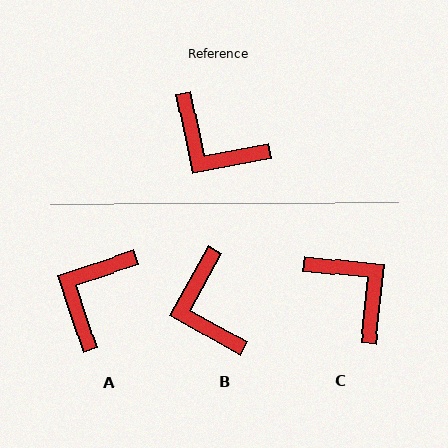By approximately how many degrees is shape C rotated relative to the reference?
Approximately 162 degrees counter-clockwise.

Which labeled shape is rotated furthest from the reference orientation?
C, about 162 degrees away.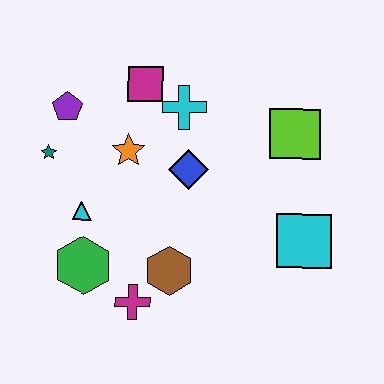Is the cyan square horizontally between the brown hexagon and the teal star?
No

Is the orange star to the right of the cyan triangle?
Yes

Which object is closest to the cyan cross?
The magenta square is closest to the cyan cross.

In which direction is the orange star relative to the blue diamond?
The orange star is to the left of the blue diamond.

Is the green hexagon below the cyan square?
Yes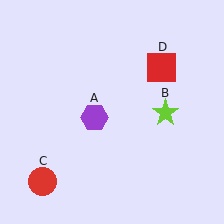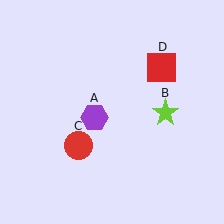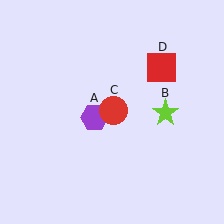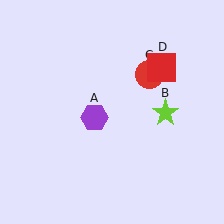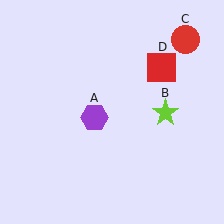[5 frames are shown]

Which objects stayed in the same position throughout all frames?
Purple hexagon (object A) and lime star (object B) and red square (object D) remained stationary.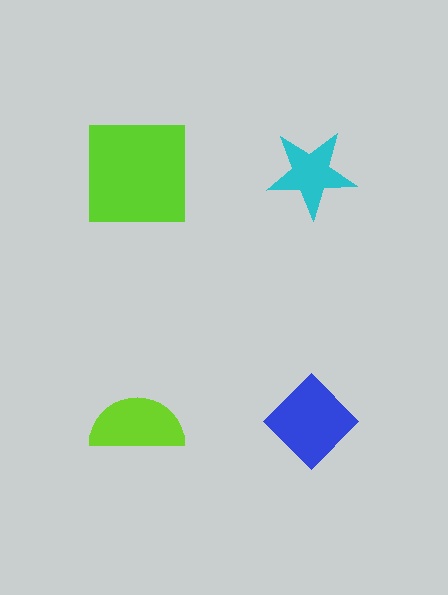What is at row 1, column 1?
A lime square.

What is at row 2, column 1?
A lime semicircle.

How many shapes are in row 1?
2 shapes.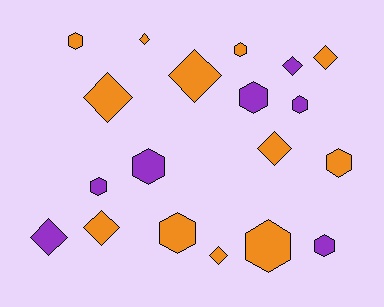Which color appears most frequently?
Orange, with 12 objects.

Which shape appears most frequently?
Hexagon, with 10 objects.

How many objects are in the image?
There are 19 objects.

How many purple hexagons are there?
There are 5 purple hexagons.